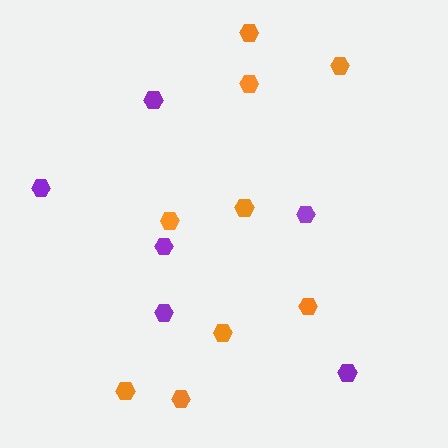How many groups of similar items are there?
There are 2 groups: one group of orange hexagons (9) and one group of purple hexagons (6).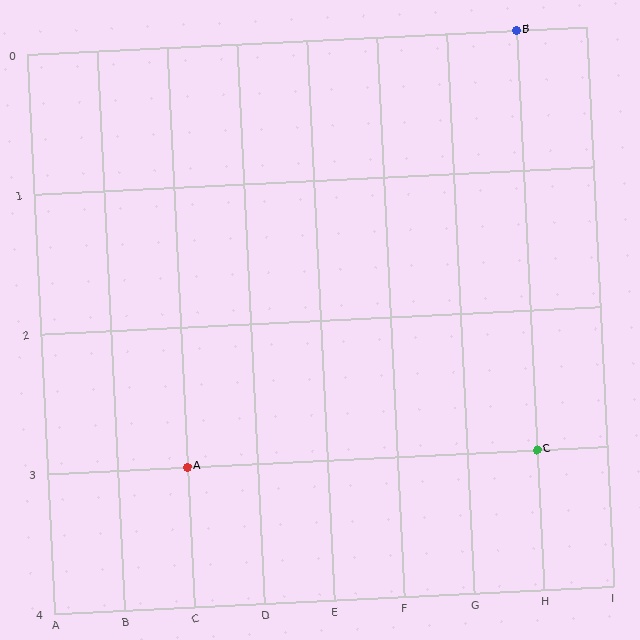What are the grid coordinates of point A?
Point A is at grid coordinates (C, 3).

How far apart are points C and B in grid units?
Points C and B are 3 rows apart.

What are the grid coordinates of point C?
Point C is at grid coordinates (H, 3).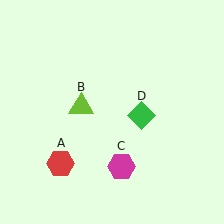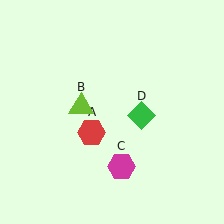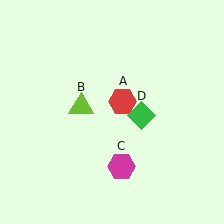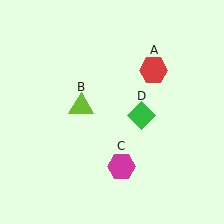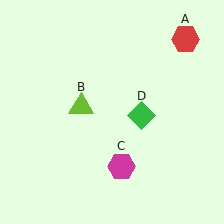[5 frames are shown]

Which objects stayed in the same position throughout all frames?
Lime triangle (object B) and magenta hexagon (object C) and green diamond (object D) remained stationary.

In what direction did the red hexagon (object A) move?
The red hexagon (object A) moved up and to the right.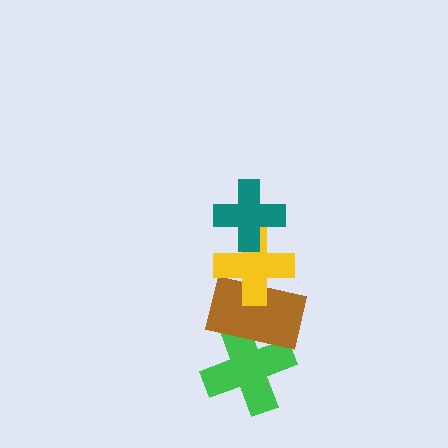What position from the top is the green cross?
The green cross is 4th from the top.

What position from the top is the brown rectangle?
The brown rectangle is 3rd from the top.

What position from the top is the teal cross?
The teal cross is 1st from the top.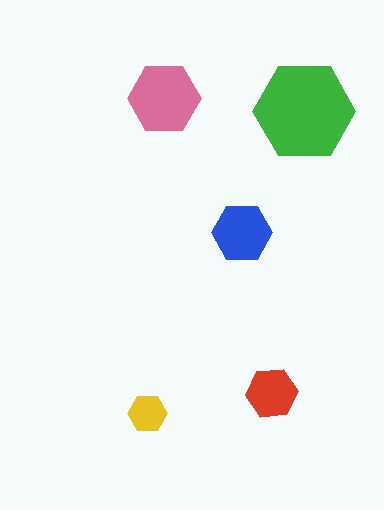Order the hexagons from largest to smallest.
the green one, the pink one, the blue one, the red one, the yellow one.